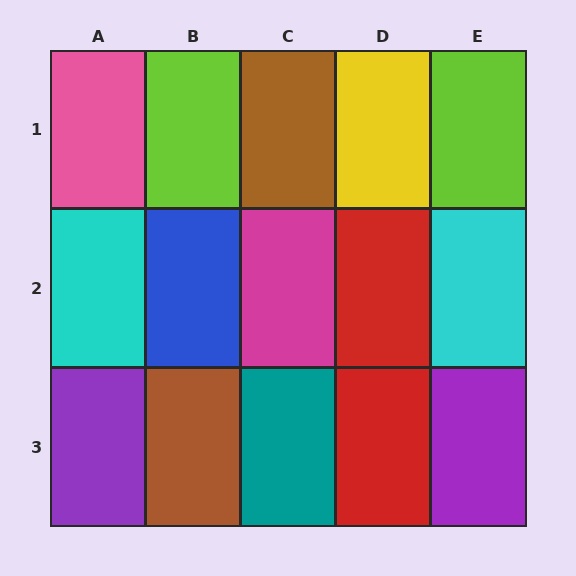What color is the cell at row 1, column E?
Lime.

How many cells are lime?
2 cells are lime.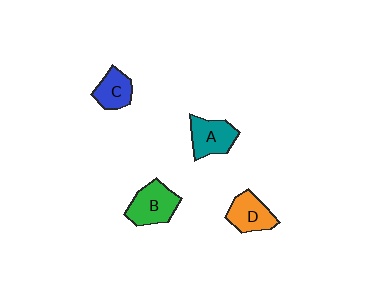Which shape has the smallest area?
Shape C (blue).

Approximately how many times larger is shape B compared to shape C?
Approximately 1.4 times.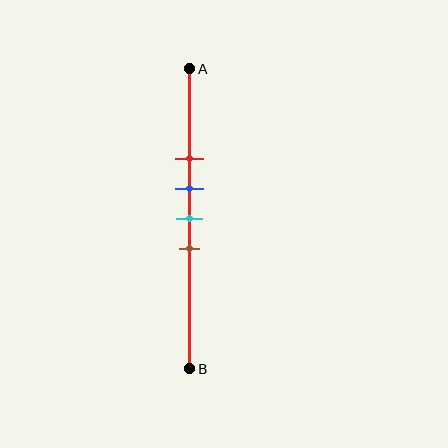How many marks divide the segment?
There are 4 marks dividing the segment.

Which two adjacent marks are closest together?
The blue and cyan marks are the closest adjacent pair.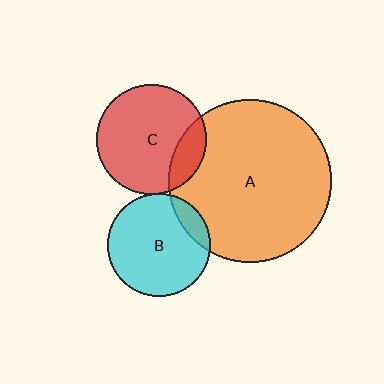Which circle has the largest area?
Circle A (orange).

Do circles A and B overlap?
Yes.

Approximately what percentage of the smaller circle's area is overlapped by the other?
Approximately 10%.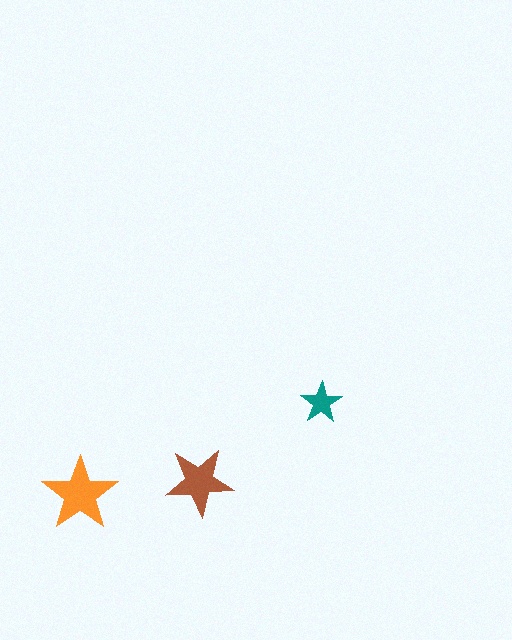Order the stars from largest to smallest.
the orange one, the brown one, the teal one.